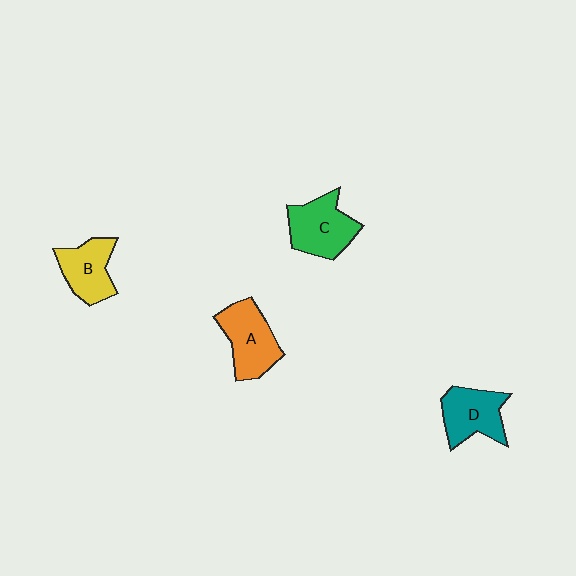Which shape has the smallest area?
Shape B (yellow).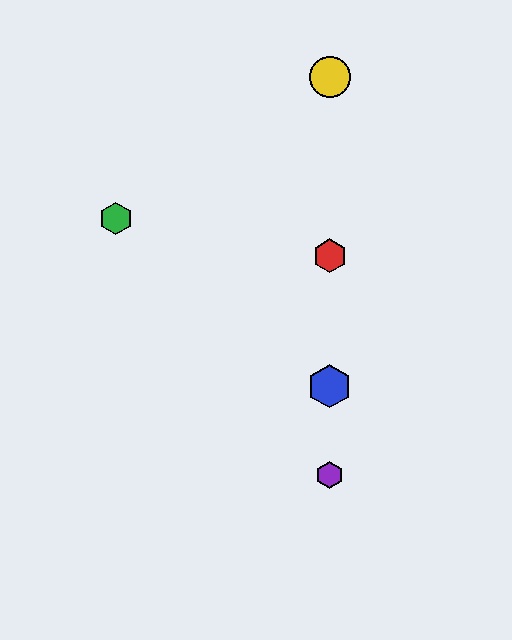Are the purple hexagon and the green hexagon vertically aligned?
No, the purple hexagon is at x≈330 and the green hexagon is at x≈116.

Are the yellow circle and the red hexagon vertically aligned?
Yes, both are at x≈330.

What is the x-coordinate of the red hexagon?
The red hexagon is at x≈330.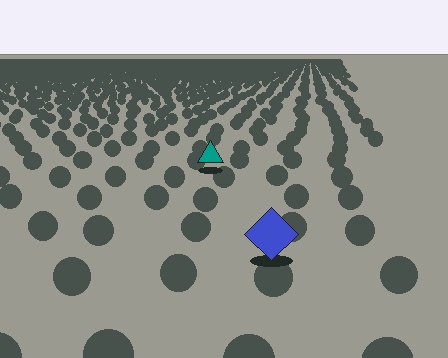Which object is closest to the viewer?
The blue diamond is closest. The texture marks near it are larger and more spread out.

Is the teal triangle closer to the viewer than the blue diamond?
No. The blue diamond is closer — you can tell from the texture gradient: the ground texture is coarser near it.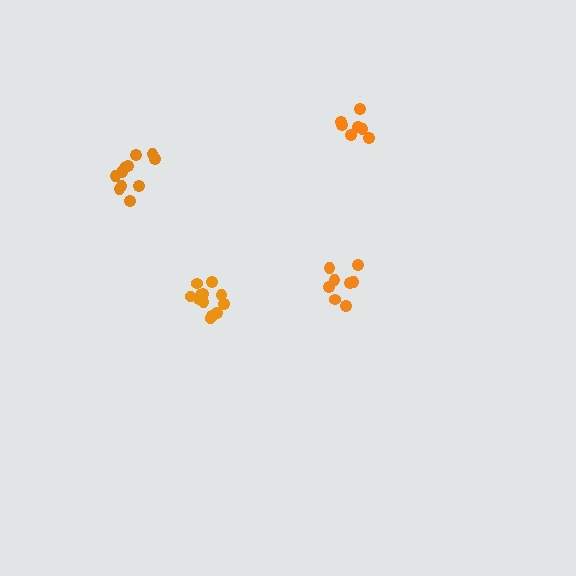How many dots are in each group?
Group 1: 7 dots, Group 2: 12 dots, Group 3: 8 dots, Group 4: 11 dots (38 total).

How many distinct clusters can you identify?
There are 4 distinct clusters.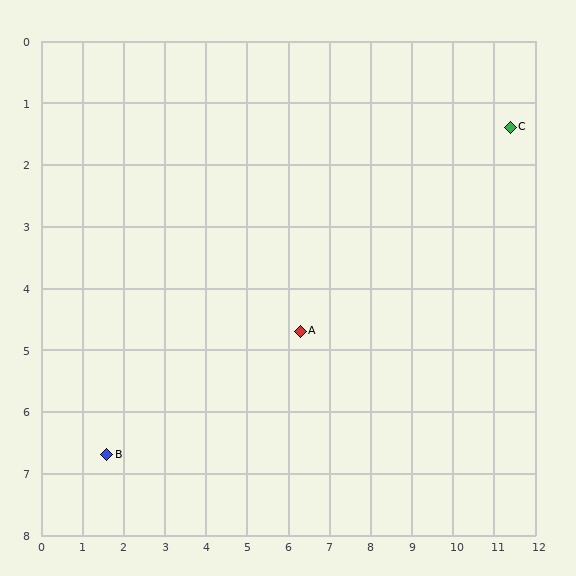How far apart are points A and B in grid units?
Points A and B are about 5.1 grid units apart.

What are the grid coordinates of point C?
Point C is at approximately (11.4, 1.4).